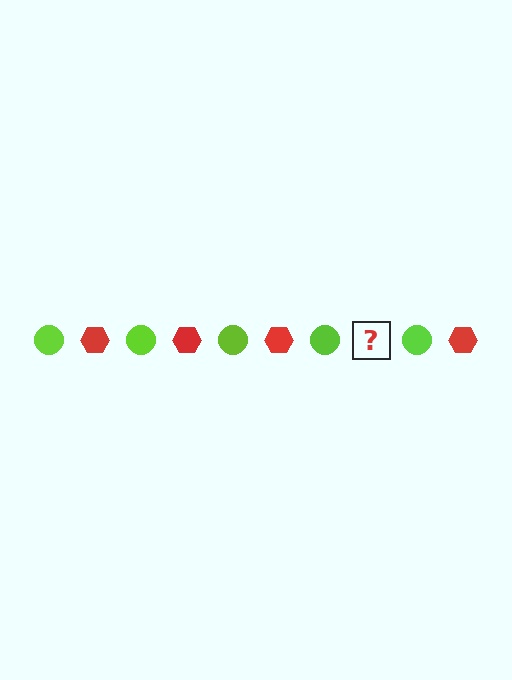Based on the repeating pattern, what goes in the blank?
The blank should be a red hexagon.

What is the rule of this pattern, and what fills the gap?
The rule is that the pattern alternates between lime circle and red hexagon. The gap should be filled with a red hexagon.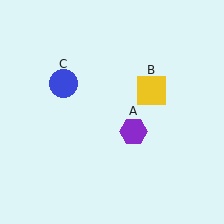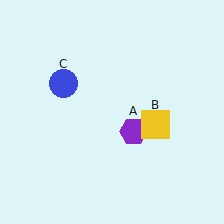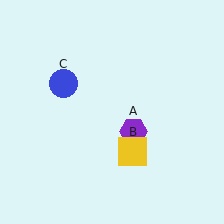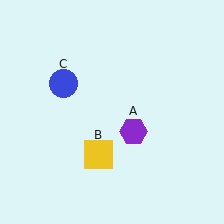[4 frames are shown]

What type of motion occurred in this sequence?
The yellow square (object B) rotated clockwise around the center of the scene.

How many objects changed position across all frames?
1 object changed position: yellow square (object B).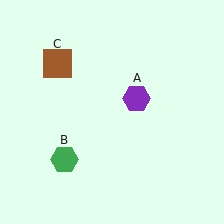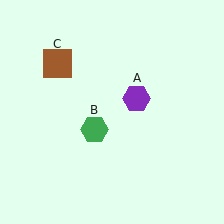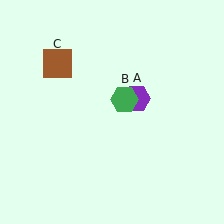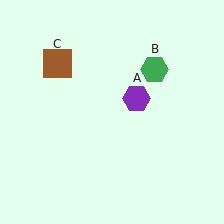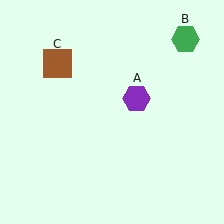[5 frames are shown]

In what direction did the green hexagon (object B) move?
The green hexagon (object B) moved up and to the right.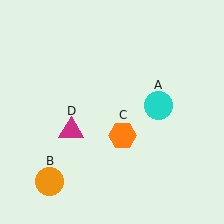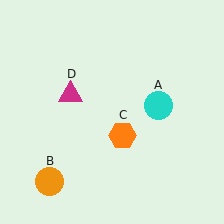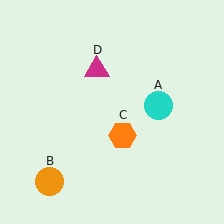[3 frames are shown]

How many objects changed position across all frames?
1 object changed position: magenta triangle (object D).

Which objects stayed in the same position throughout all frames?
Cyan circle (object A) and orange circle (object B) and orange hexagon (object C) remained stationary.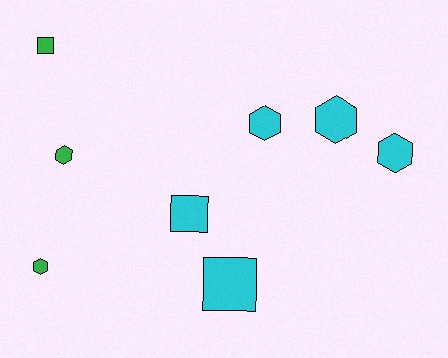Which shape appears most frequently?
Hexagon, with 5 objects.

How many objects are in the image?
There are 8 objects.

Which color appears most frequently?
Cyan, with 5 objects.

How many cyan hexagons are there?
There are 3 cyan hexagons.